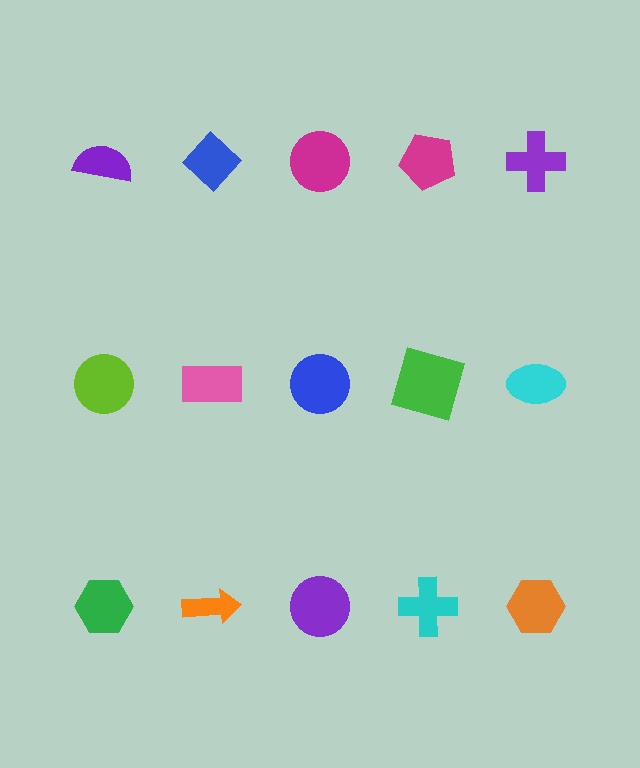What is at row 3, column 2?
An orange arrow.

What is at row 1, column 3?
A magenta circle.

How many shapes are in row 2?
5 shapes.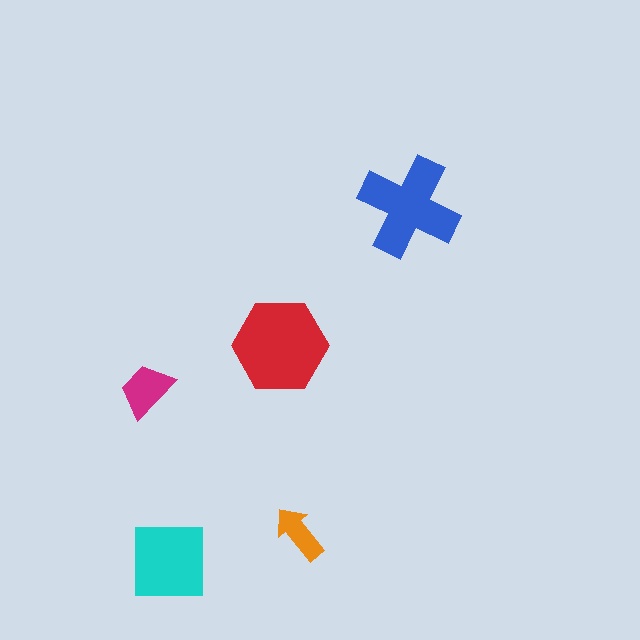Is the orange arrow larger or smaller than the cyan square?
Smaller.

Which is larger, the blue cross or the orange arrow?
The blue cross.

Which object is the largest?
The red hexagon.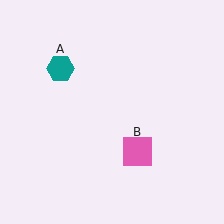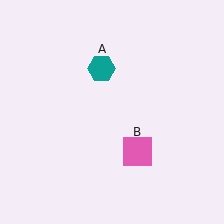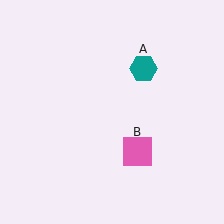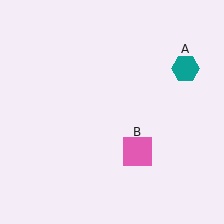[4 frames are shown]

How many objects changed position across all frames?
1 object changed position: teal hexagon (object A).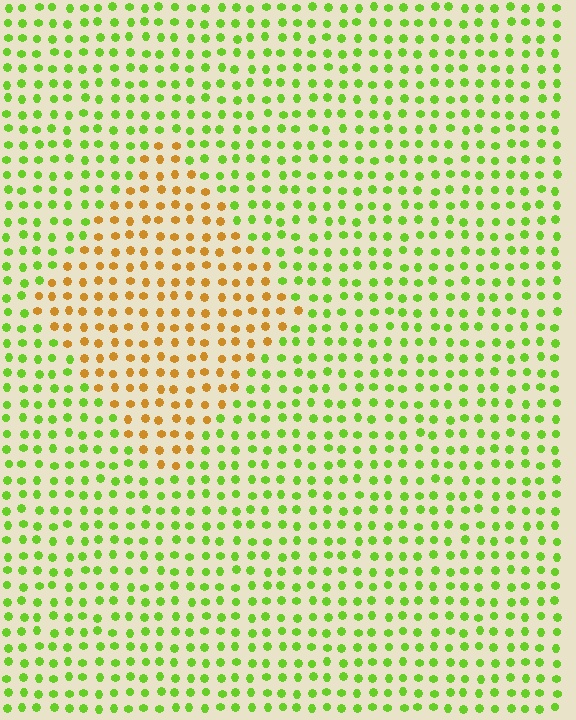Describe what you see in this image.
The image is filled with small lime elements in a uniform arrangement. A diamond-shaped region is visible where the elements are tinted to a slightly different hue, forming a subtle color boundary.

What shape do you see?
I see a diamond.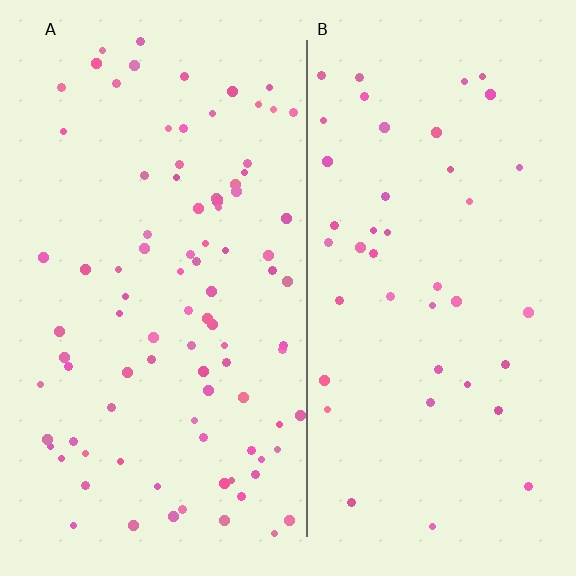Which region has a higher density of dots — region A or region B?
A (the left).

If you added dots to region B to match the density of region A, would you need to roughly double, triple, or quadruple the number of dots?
Approximately double.